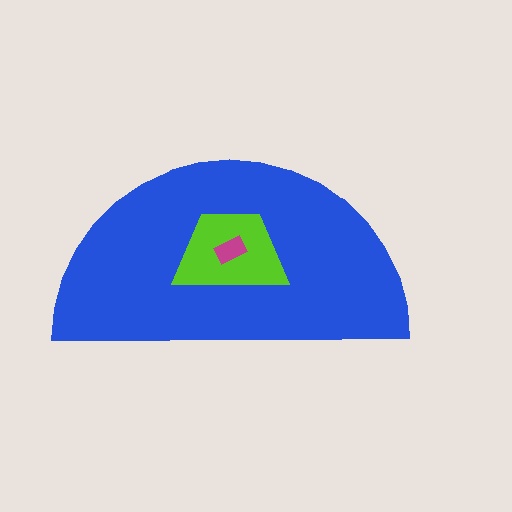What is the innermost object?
The magenta rectangle.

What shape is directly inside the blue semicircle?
The lime trapezoid.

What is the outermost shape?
The blue semicircle.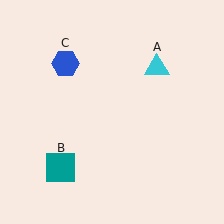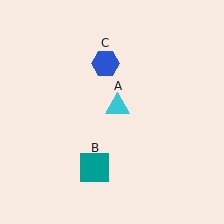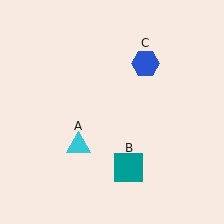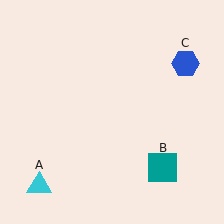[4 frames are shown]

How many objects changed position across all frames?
3 objects changed position: cyan triangle (object A), teal square (object B), blue hexagon (object C).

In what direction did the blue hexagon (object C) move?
The blue hexagon (object C) moved right.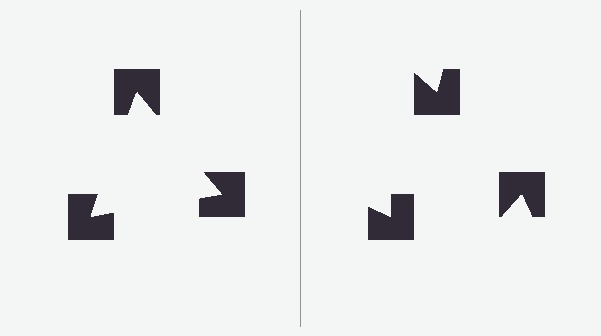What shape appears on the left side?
An illusory triangle.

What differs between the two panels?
The notched squares are positioned identically on both sides; only the wedge orientations differ. On the left they align to a triangle; on the right they are misaligned.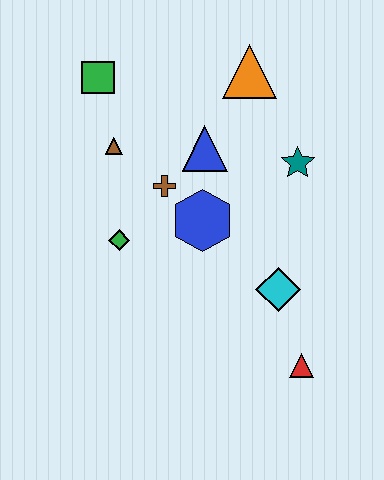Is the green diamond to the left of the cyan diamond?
Yes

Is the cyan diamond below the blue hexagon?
Yes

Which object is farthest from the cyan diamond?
The green square is farthest from the cyan diamond.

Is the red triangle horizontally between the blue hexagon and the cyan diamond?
No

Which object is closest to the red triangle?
The cyan diamond is closest to the red triangle.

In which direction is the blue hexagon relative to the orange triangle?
The blue hexagon is below the orange triangle.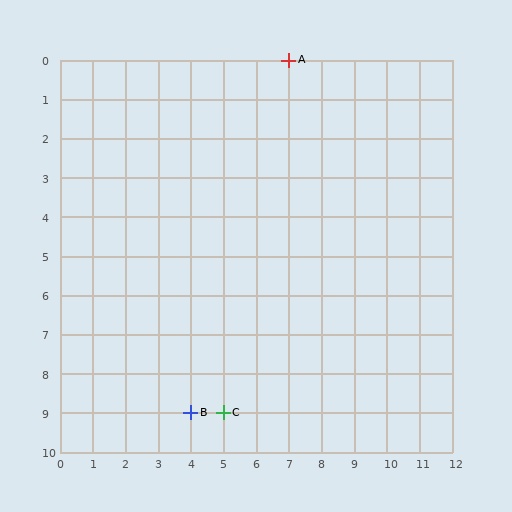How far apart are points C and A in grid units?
Points C and A are 2 columns and 9 rows apart (about 9.2 grid units diagonally).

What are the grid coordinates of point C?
Point C is at grid coordinates (5, 9).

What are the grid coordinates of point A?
Point A is at grid coordinates (7, 0).